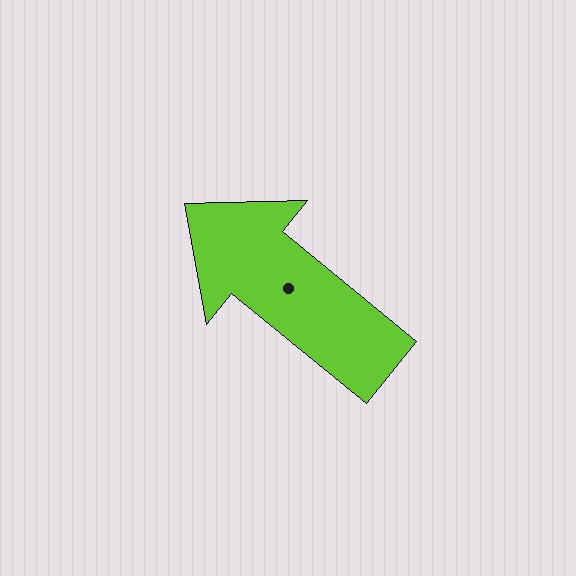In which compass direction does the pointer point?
Northwest.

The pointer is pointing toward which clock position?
Roughly 10 o'clock.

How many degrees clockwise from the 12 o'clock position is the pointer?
Approximately 309 degrees.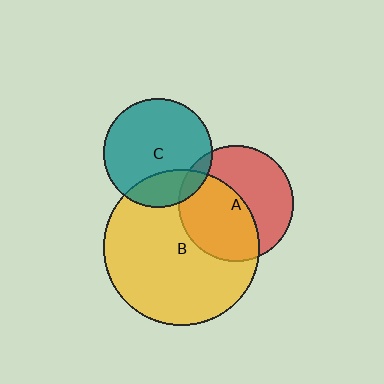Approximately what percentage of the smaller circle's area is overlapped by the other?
Approximately 10%.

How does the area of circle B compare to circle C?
Approximately 2.1 times.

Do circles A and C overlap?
Yes.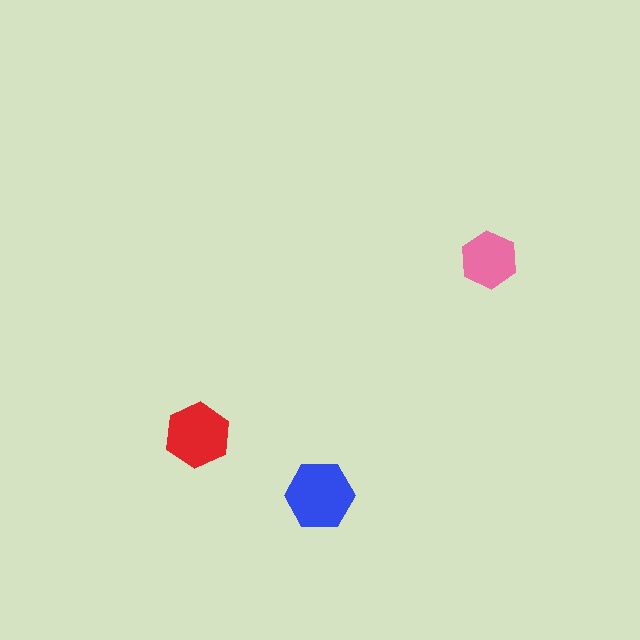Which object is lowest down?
The blue hexagon is bottommost.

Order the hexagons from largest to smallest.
the blue one, the red one, the pink one.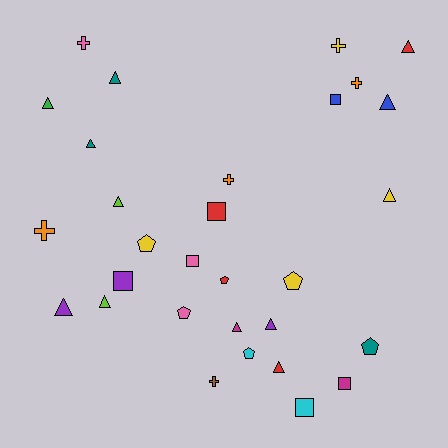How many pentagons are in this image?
There are 6 pentagons.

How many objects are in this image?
There are 30 objects.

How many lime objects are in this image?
There are 2 lime objects.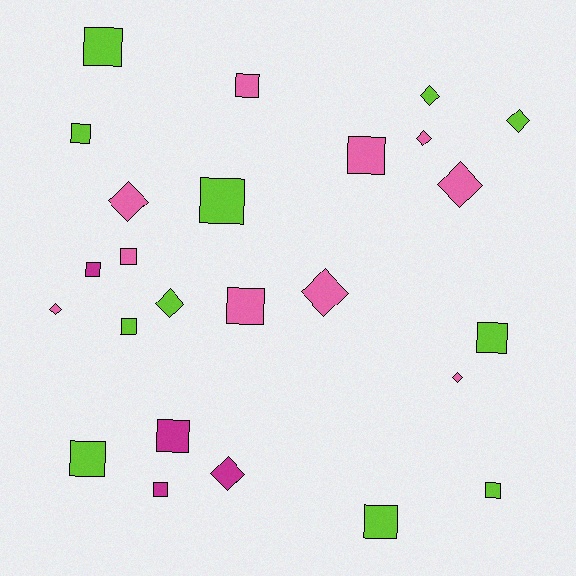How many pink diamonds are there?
There are 6 pink diamonds.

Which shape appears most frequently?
Square, with 15 objects.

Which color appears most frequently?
Lime, with 11 objects.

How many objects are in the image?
There are 25 objects.